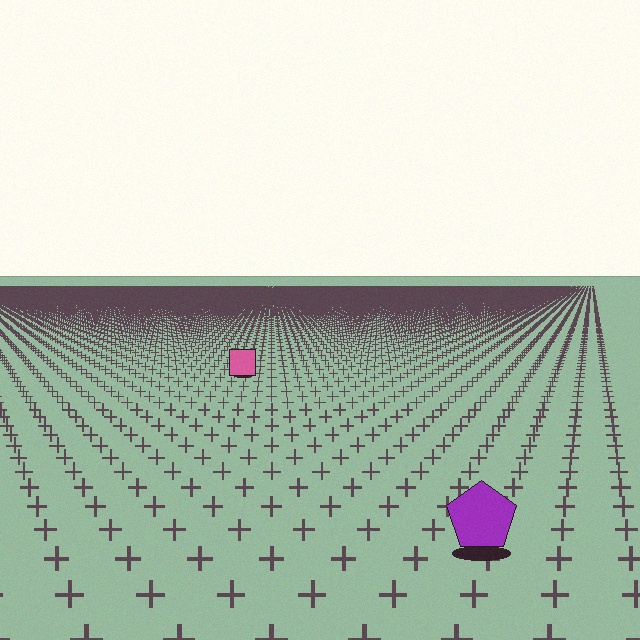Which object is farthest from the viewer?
The pink square is farthest from the viewer. It appears smaller and the ground texture around it is denser.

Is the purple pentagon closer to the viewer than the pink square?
Yes. The purple pentagon is closer — you can tell from the texture gradient: the ground texture is coarser near it.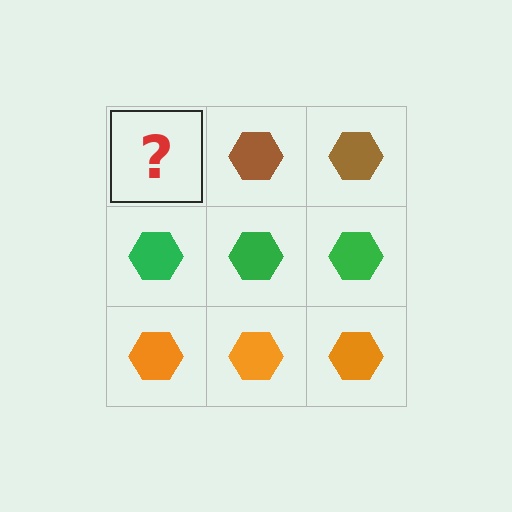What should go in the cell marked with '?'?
The missing cell should contain a brown hexagon.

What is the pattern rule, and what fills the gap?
The rule is that each row has a consistent color. The gap should be filled with a brown hexagon.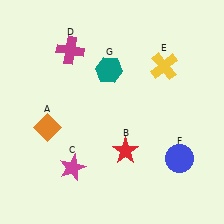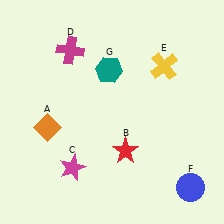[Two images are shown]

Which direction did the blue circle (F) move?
The blue circle (F) moved down.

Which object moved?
The blue circle (F) moved down.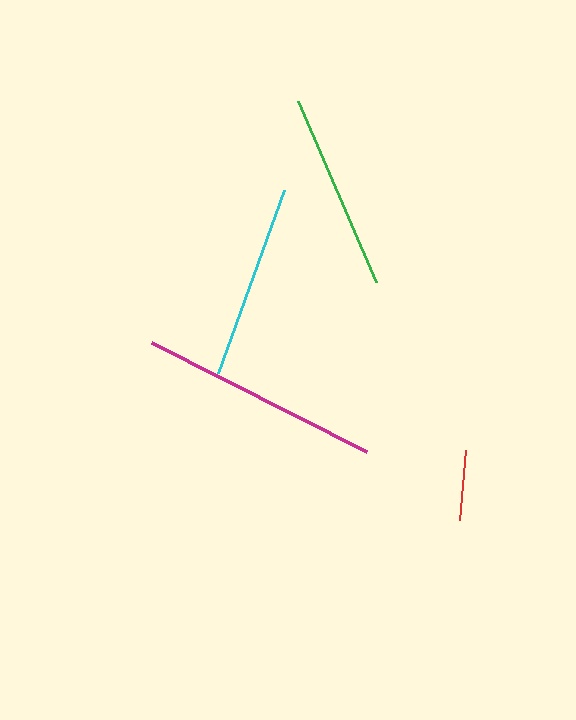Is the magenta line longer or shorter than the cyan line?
The magenta line is longer than the cyan line.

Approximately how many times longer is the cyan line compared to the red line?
The cyan line is approximately 2.8 times the length of the red line.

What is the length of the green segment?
The green segment is approximately 197 pixels long.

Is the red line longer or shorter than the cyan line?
The cyan line is longer than the red line.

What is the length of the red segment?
The red segment is approximately 70 pixels long.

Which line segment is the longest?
The magenta line is the longest at approximately 241 pixels.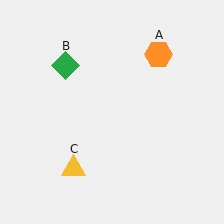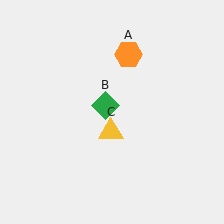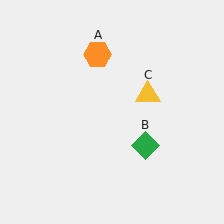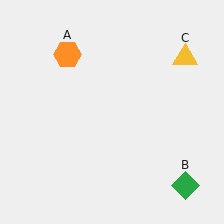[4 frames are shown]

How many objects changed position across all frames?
3 objects changed position: orange hexagon (object A), green diamond (object B), yellow triangle (object C).